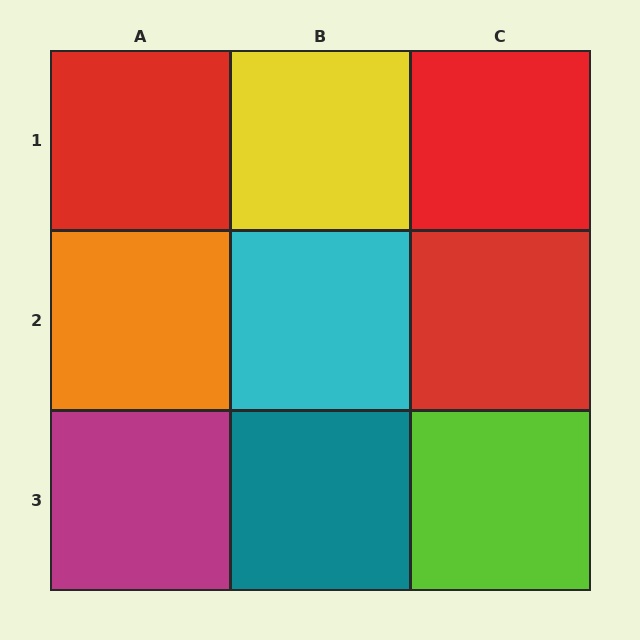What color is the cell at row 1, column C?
Red.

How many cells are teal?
1 cell is teal.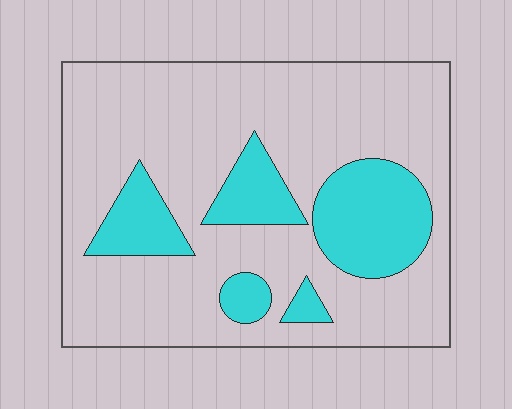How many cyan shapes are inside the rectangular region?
5.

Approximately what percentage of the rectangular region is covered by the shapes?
Approximately 25%.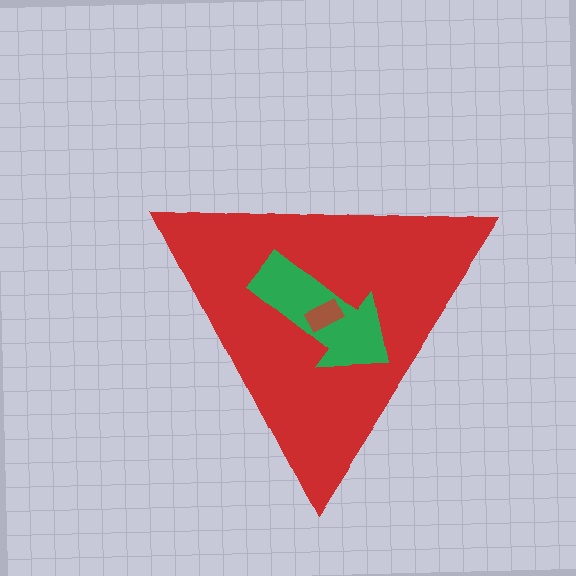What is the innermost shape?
The brown rectangle.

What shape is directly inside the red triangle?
The green arrow.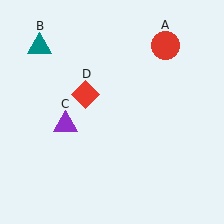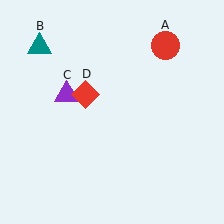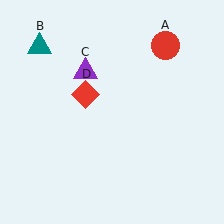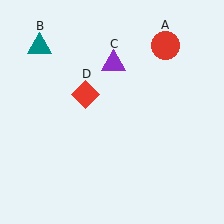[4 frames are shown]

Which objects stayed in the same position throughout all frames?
Red circle (object A) and teal triangle (object B) and red diamond (object D) remained stationary.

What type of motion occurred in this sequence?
The purple triangle (object C) rotated clockwise around the center of the scene.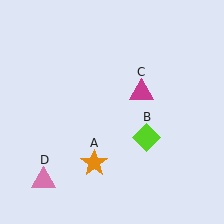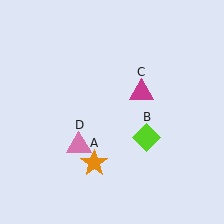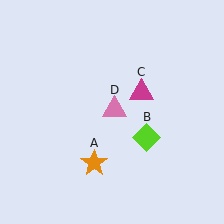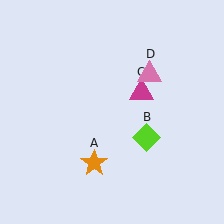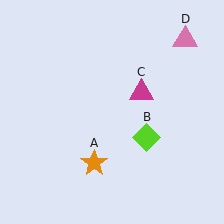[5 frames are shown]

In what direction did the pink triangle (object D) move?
The pink triangle (object D) moved up and to the right.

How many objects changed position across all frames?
1 object changed position: pink triangle (object D).